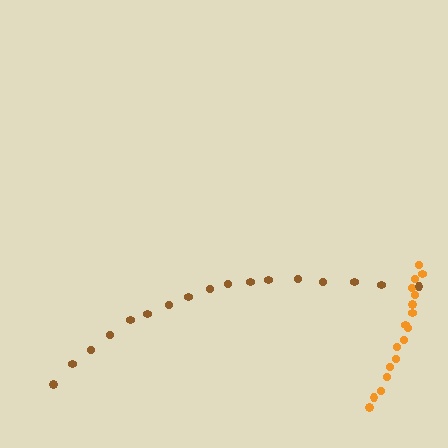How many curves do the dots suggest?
There are 2 distinct paths.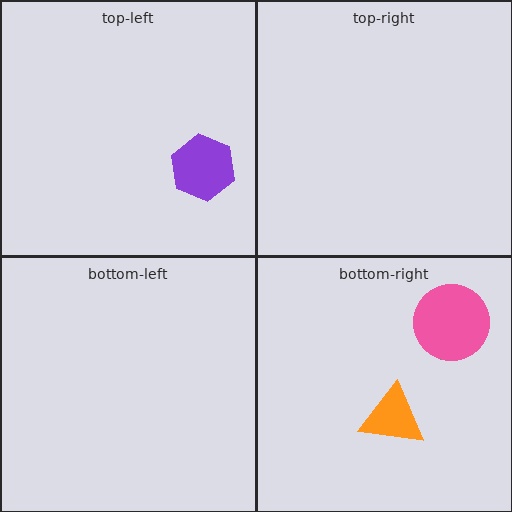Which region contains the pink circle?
The bottom-right region.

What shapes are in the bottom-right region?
The orange triangle, the green rectangle, the pink circle.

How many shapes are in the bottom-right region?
3.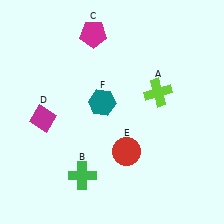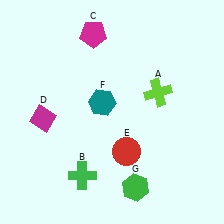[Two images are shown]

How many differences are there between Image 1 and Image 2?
There is 1 difference between the two images.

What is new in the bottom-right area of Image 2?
A green hexagon (G) was added in the bottom-right area of Image 2.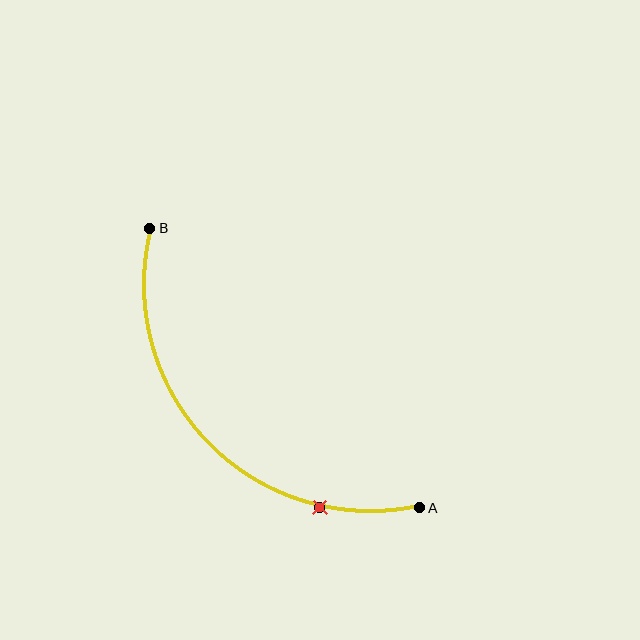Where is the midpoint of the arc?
The arc midpoint is the point on the curve farthest from the straight line joining A and B. It sits below and to the left of that line.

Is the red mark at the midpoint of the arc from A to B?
No. The red mark lies on the arc but is closer to endpoint A. The arc midpoint would be at the point on the curve equidistant along the arc from both A and B.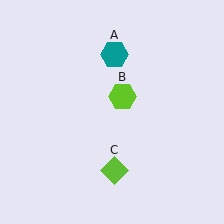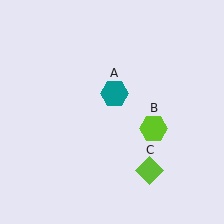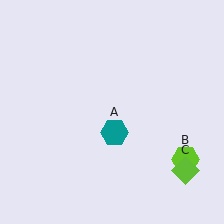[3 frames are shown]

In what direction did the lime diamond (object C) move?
The lime diamond (object C) moved right.